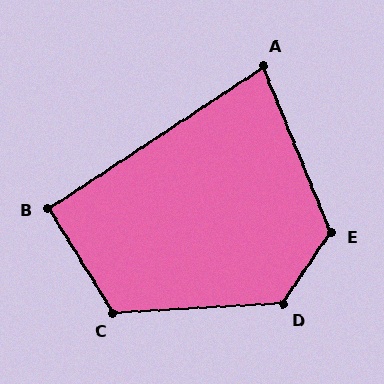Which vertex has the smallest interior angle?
A, at approximately 79 degrees.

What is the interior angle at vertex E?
Approximately 124 degrees (obtuse).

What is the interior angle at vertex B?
Approximately 92 degrees (approximately right).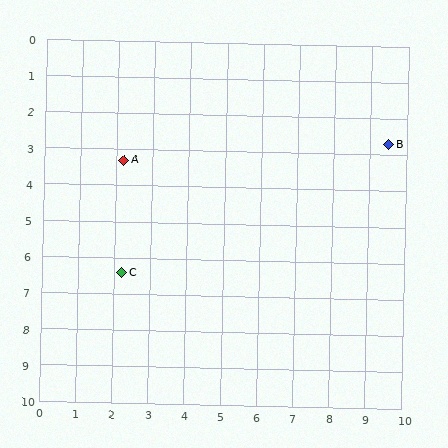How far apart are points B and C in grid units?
Points B and C are about 8.2 grid units apart.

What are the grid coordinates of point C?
Point C is at approximately (2.2, 6.4).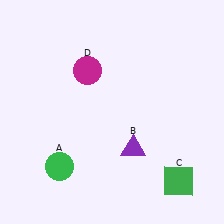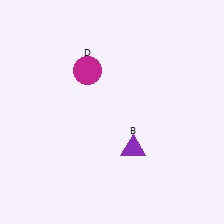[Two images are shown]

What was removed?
The green circle (A), the green square (C) were removed in Image 2.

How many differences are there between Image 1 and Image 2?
There are 2 differences between the two images.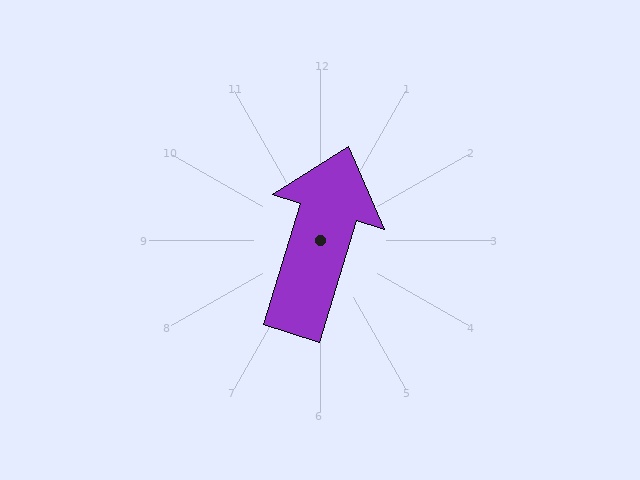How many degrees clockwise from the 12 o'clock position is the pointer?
Approximately 17 degrees.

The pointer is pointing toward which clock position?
Roughly 1 o'clock.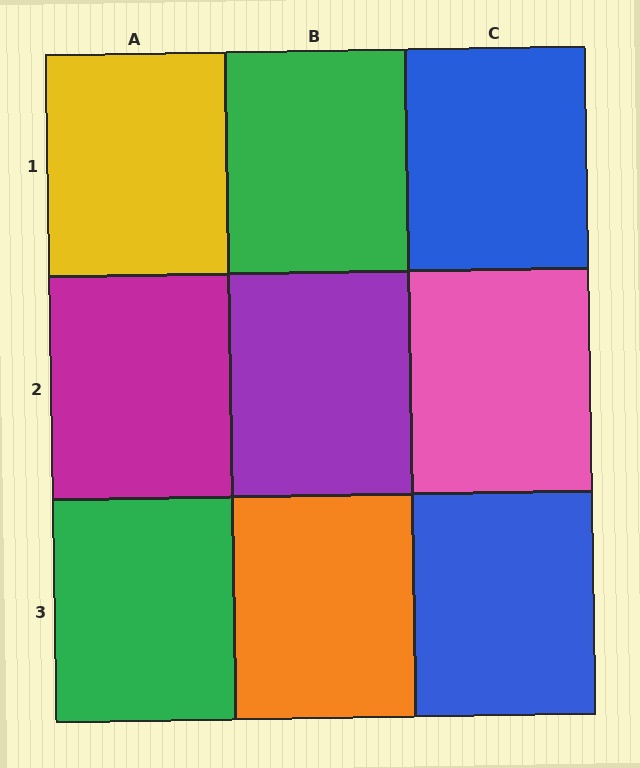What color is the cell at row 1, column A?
Yellow.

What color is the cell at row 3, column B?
Orange.